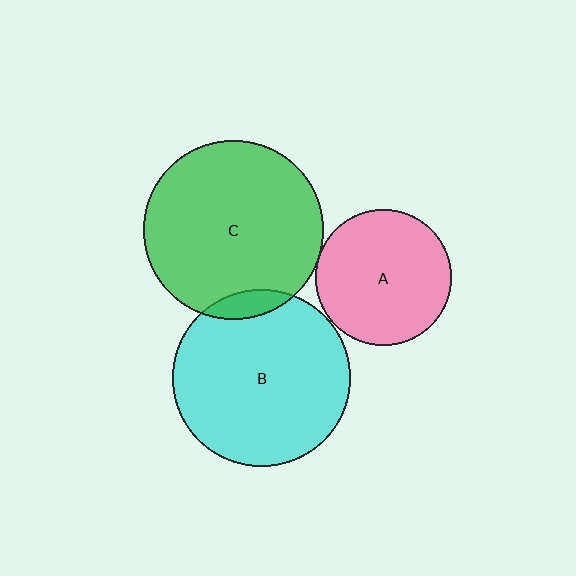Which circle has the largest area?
Circle C (green).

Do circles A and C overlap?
Yes.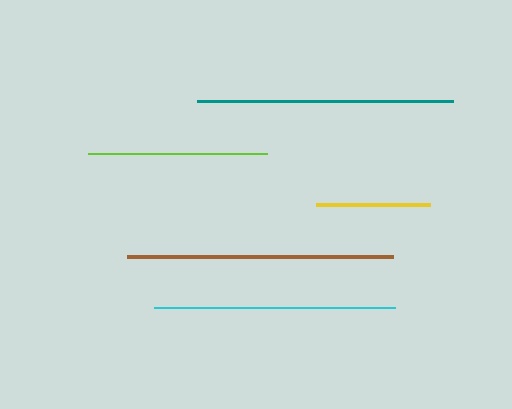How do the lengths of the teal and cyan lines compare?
The teal and cyan lines are approximately the same length.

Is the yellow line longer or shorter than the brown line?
The brown line is longer than the yellow line.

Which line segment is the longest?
The brown line is the longest at approximately 267 pixels.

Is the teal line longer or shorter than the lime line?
The teal line is longer than the lime line.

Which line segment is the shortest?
The yellow line is the shortest at approximately 113 pixels.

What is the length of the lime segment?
The lime segment is approximately 180 pixels long.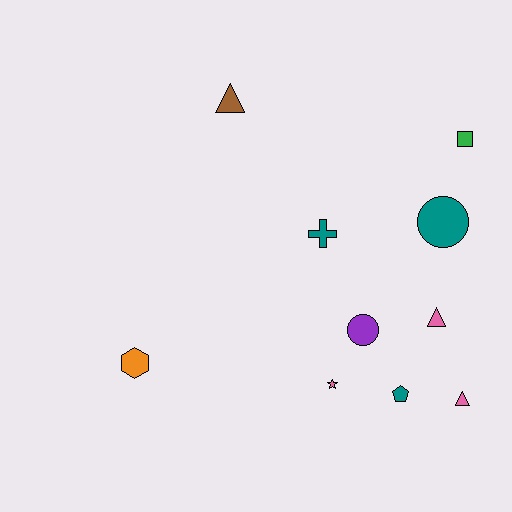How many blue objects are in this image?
There are no blue objects.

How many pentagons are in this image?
There is 1 pentagon.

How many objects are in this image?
There are 10 objects.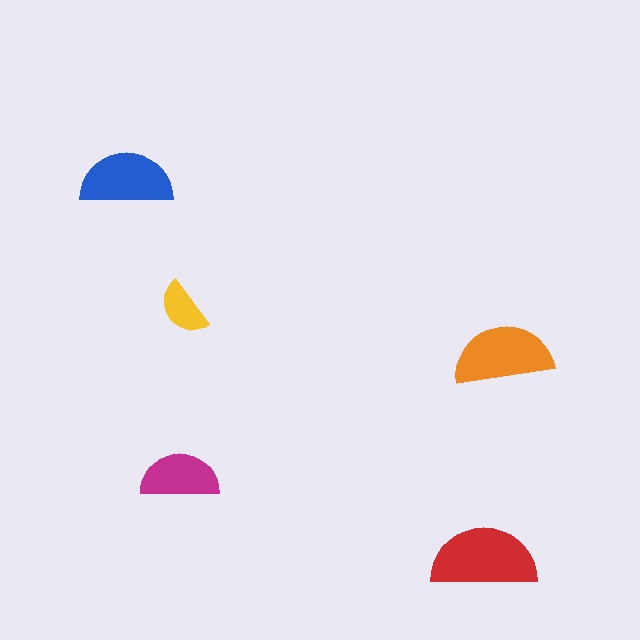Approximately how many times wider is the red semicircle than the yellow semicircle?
About 2 times wider.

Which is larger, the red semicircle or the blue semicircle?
The red one.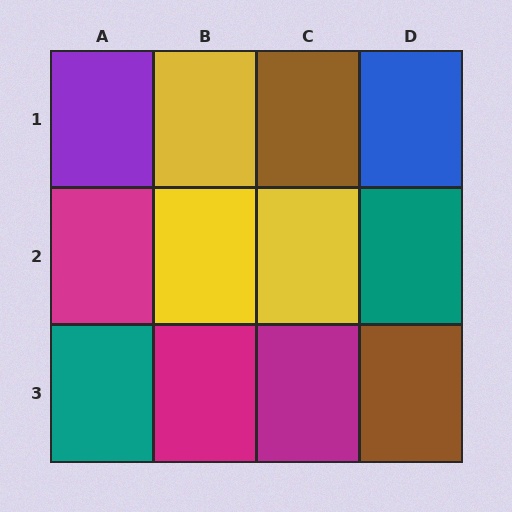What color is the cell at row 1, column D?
Blue.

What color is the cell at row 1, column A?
Purple.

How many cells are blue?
1 cell is blue.